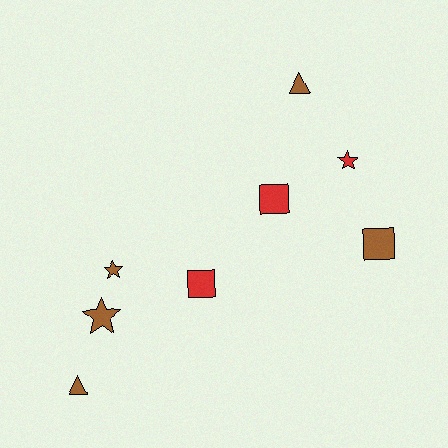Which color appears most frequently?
Brown, with 5 objects.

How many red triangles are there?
There are no red triangles.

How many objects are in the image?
There are 8 objects.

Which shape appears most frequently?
Star, with 3 objects.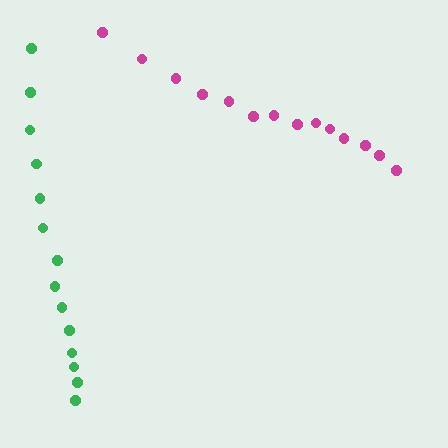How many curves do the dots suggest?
There are 2 distinct paths.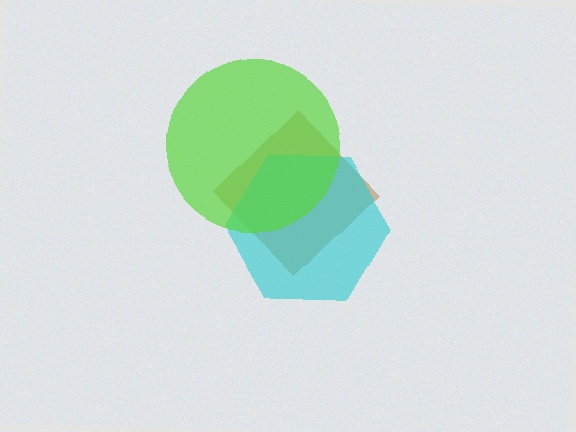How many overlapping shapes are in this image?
There are 3 overlapping shapes in the image.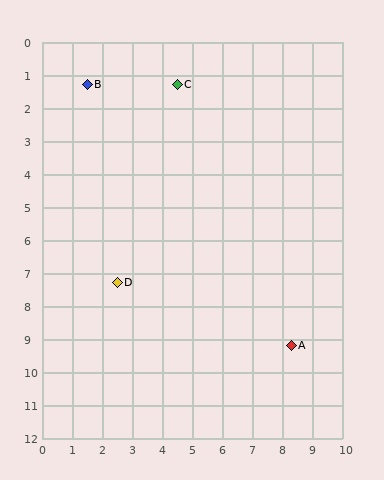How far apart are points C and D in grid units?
Points C and D are about 6.3 grid units apart.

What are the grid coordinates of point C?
Point C is at approximately (4.5, 1.3).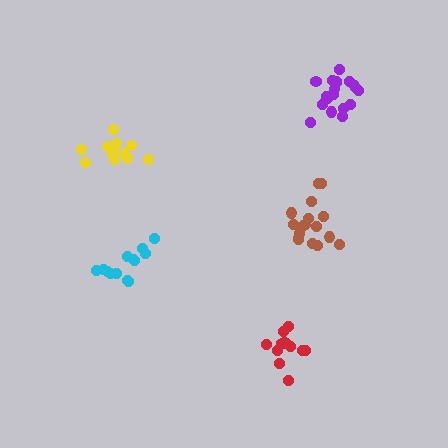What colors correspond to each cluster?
The clusters are colored: yellow, purple, red, cyan, brown.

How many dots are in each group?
Group 1: 12 dots, Group 2: 18 dots, Group 3: 12 dots, Group 4: 13 dots, Group 5: 17 dots (72 total).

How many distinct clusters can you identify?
There are 5 distinct clusters.